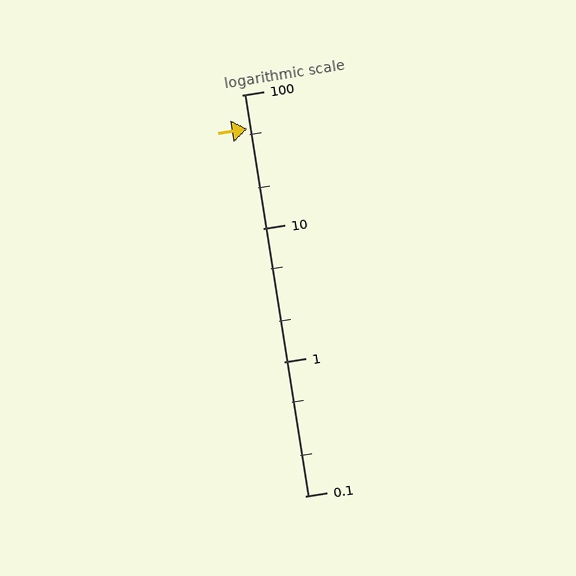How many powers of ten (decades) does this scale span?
The scale spans 3 decades, from 0.1 to 100.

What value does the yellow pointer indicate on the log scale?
The pointer indicates approximately 56.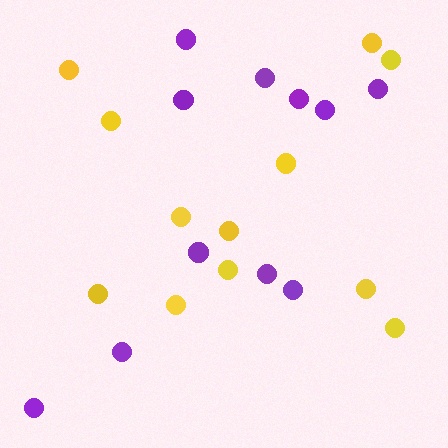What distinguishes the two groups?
There are 2 groups: one group of yellow circles (12) and one group of purple circles (11).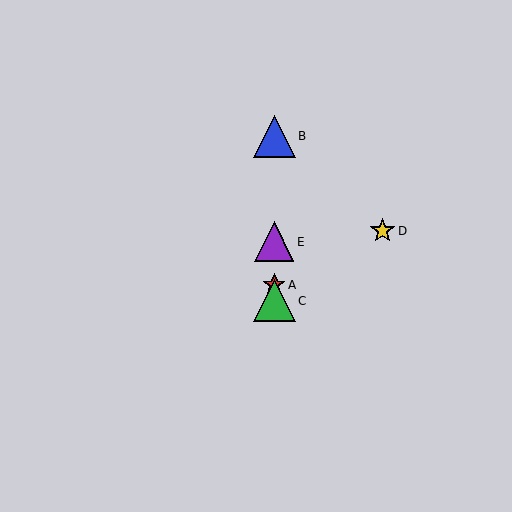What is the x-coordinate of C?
Object C is at x≈274.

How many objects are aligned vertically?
4 objects (A, B, C, E) are aligned vertically.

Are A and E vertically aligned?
Yes, both are at x≈274.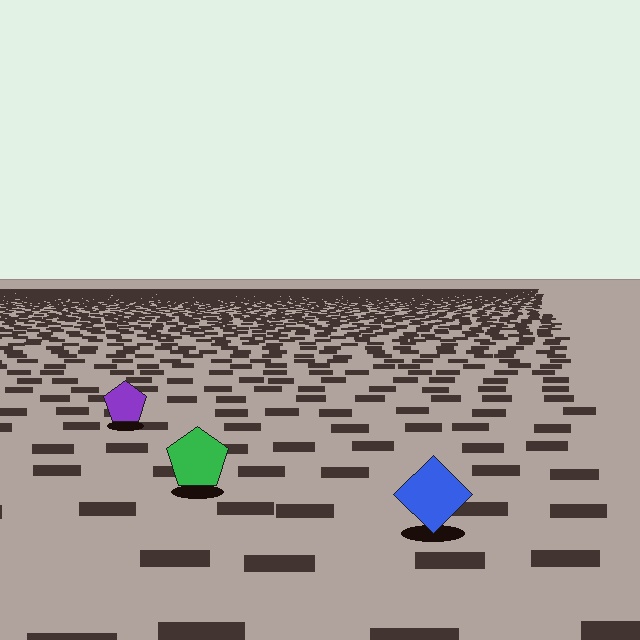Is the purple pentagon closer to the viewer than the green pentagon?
No. The green pentagon is closer — you can tell from the texture gradient: the ground texture is coarser near it.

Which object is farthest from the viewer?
The purple pentagon is farthest from the viewer. It appears smaller and the ground texture around it is denser.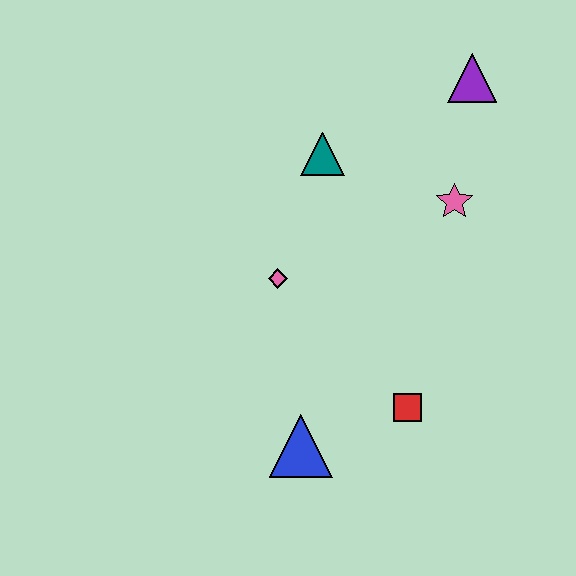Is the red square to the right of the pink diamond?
Yes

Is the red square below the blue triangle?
No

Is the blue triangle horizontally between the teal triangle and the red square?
No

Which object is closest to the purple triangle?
The pink star is closest to the purple triangle.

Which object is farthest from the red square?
The purple triangle is farthest from the red square.